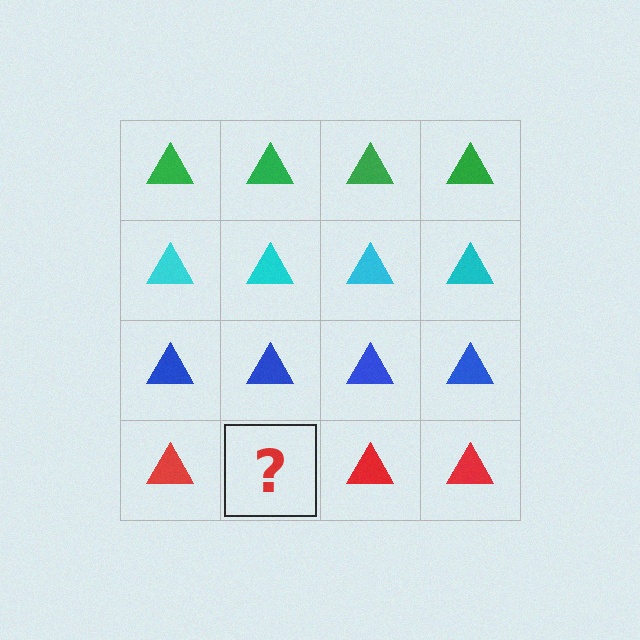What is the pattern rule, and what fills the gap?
The rule is that each row has a consistent color. The gap should be filled with a red triangle.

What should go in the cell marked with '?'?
The missing cell should contain a red triangle.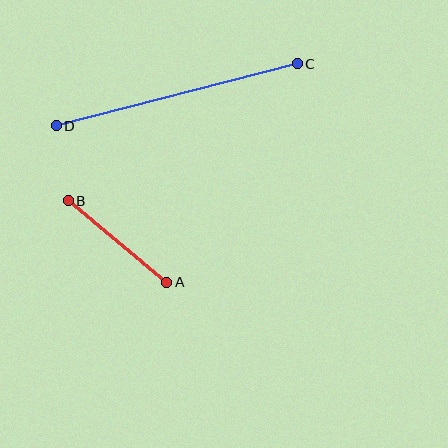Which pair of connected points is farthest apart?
Points C and D are farthest apart.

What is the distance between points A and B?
The distance is approximately 128 pixels.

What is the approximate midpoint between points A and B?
The midpoint is at approximately (118, 241) pixels.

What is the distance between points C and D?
The distance is approximately 249 pixels.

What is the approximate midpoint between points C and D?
The midpoint is at approximately (177, 95) pixels.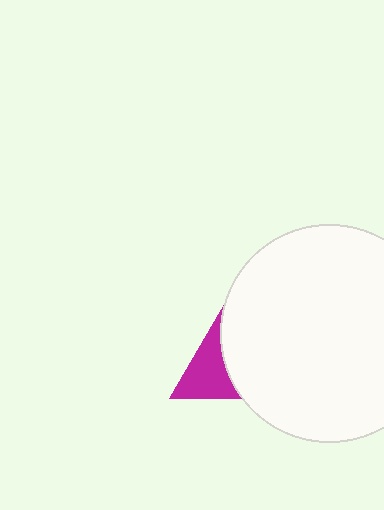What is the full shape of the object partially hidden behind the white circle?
The partially hidden object is a magenta triangle.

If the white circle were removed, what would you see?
You would see the complete magenta triangle.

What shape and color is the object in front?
The object in front is a white circle.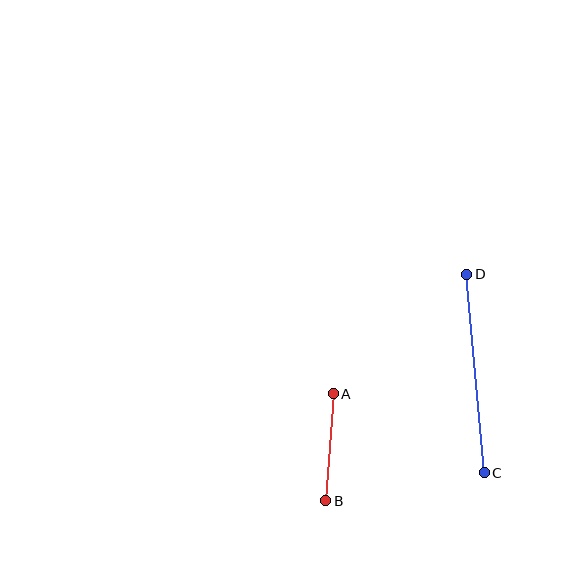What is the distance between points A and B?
The distance is approximately 107 pixels.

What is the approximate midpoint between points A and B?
The midpoint is at approximately (330, 447) pixels.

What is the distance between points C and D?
The distance is approximately 199 pixels.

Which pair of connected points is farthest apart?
Points C and D are farthest apart.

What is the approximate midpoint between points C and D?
The midpoint is at approximately (476, 373) pixels.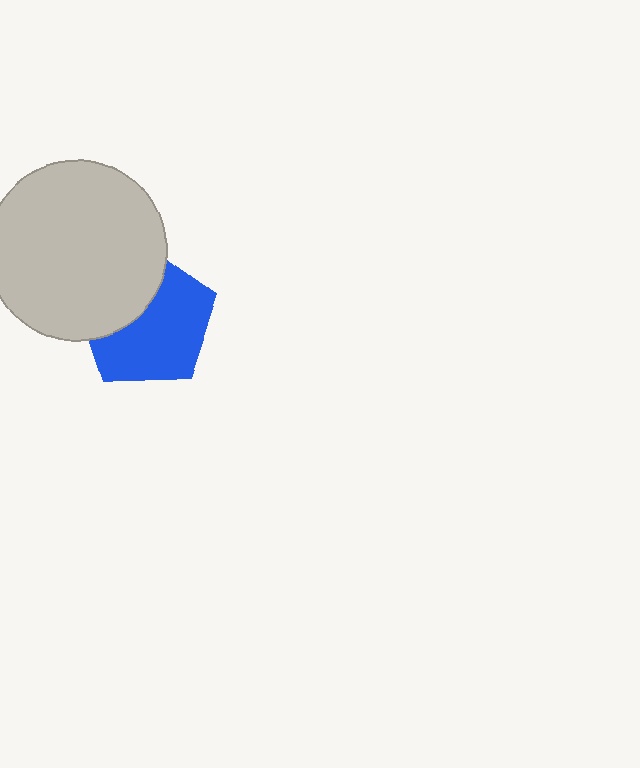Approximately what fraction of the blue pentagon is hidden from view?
Roughly 37% of the blue pentagon is hidden behind the light gray circle.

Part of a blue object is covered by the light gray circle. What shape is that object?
It is a pentagon.